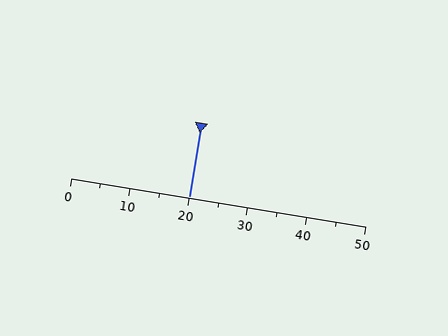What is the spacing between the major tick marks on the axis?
The major ticks are spaced 10 apart.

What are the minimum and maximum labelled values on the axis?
The axis runs from 0 to 50.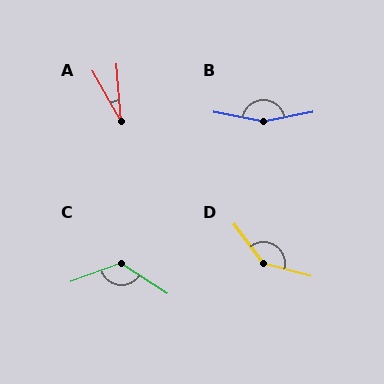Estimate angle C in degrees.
Approximately 128 degrees.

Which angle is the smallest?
A, at approximately 25 degrees.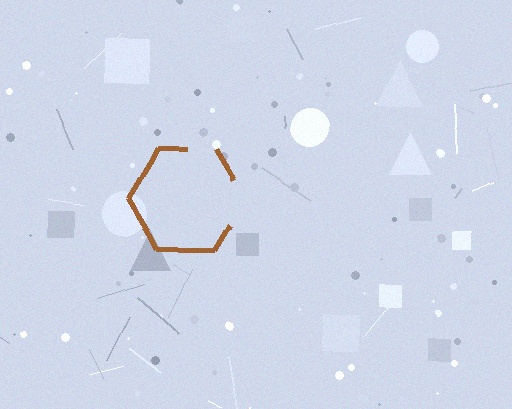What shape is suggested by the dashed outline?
The dashed outline suggests a hexagon.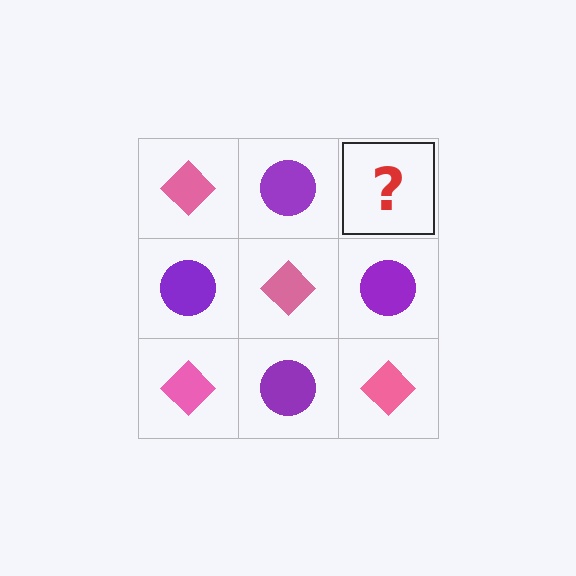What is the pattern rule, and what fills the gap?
The rule is that it alternates pink diamond and purple circle in a checkerboard pattern. The gap should be filled with a pink diamond.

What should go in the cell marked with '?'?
The missing cell should contain a pink diamond.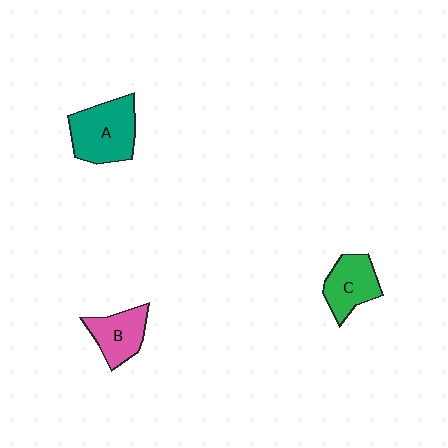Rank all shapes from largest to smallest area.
From largest to smallest: A (teal), C (green), B (pink).